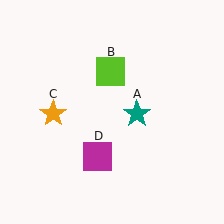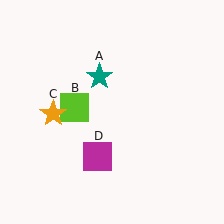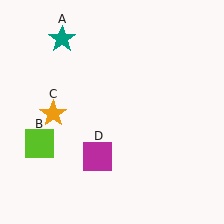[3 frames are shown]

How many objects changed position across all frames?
2 objects changed position: teal star (object A), lime square (object B).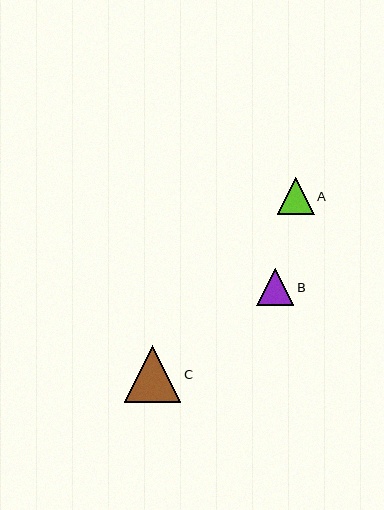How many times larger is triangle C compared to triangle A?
Triangle C is approximately 1.5 times the size of triangle A.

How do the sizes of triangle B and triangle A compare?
Triangle B and triangle A are approximately the same size.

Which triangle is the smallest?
Triangle A is the smallest with a size of approximately 37 pixels.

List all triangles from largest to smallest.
From largest to smallest: C, B, A.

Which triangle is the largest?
Triangle C is the largest with a size of approximately 57 pixels.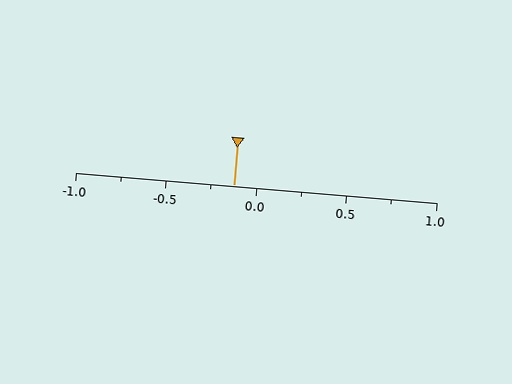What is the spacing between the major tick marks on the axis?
The major ticks are spaced 0.5 apart.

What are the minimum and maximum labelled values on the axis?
The axis runs from -1.0 to 1.0.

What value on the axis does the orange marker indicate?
The marker indicates approximately -0.12.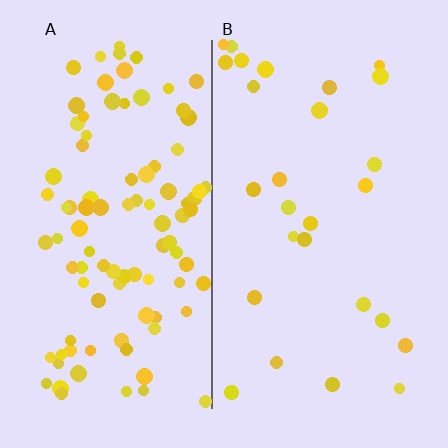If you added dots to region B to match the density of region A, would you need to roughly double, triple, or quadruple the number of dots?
Approximately quadruple.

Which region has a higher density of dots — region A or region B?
A (the left).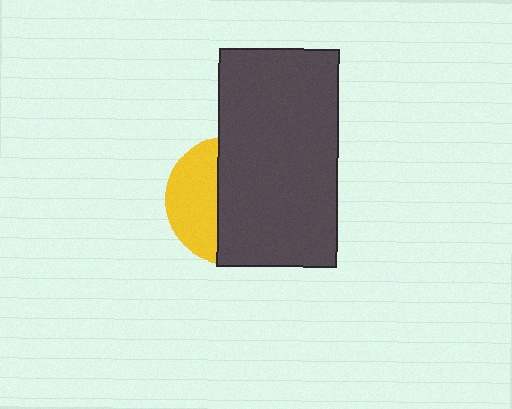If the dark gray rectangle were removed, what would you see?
You would see the complete yellow circle.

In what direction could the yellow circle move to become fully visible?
The yellow circle could move left. That would shift it out from behind the dark gray rectangle entirely.